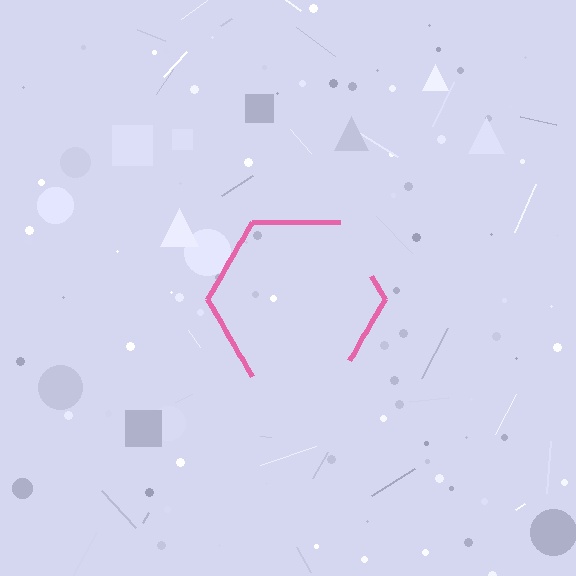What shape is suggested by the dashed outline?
The dashed outline suggests a hexagon.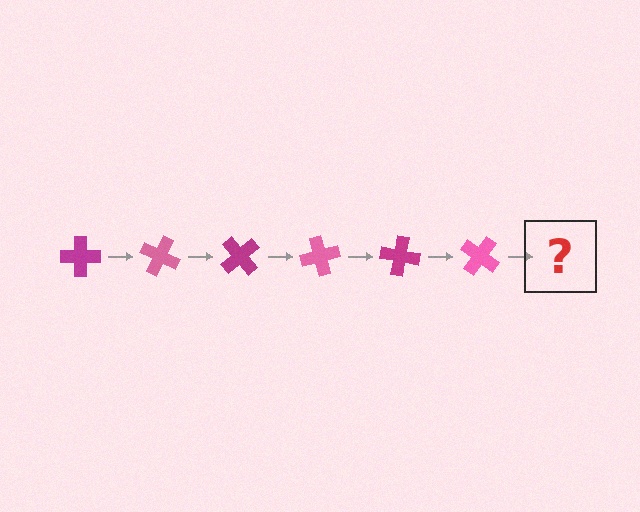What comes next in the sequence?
The next element should be a magenta cross, rotated 150 degrees from the start.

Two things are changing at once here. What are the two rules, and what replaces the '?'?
The two rules are that it rotates 25 degrees each step and the color cycles through magenta and pink. The '?' should be a magenta cross, rotated 150 degrees from the start.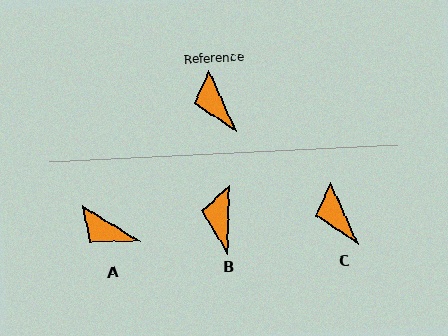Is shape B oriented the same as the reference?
No, it is off by about 25 degrees.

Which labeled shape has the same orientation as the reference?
C.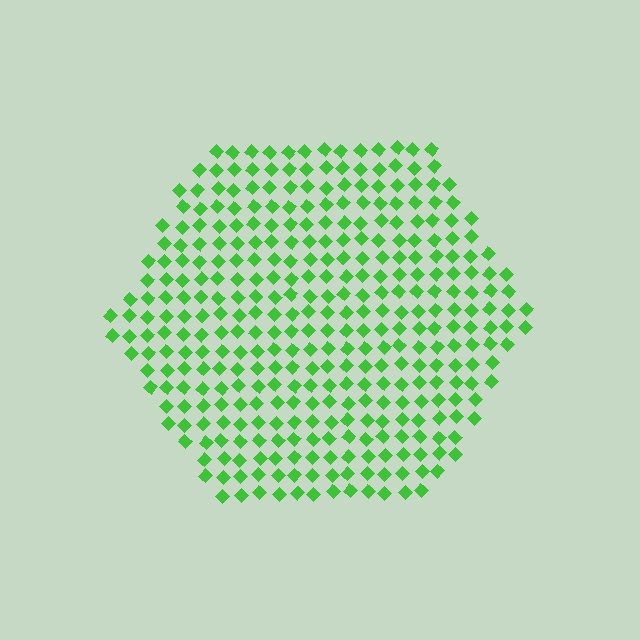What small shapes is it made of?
It is made of small diamonds.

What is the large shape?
The large shape is a hexagon.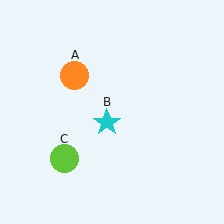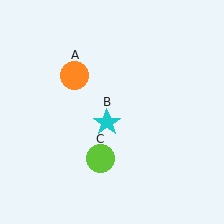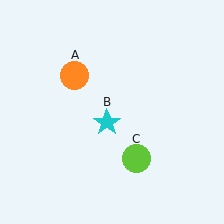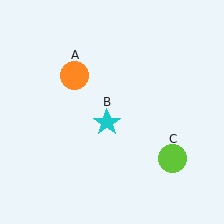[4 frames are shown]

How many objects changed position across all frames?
1 object changed position: lime circle (object C).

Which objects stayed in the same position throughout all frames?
Orange circle (object A) and cyan star (object B) remained stationary.